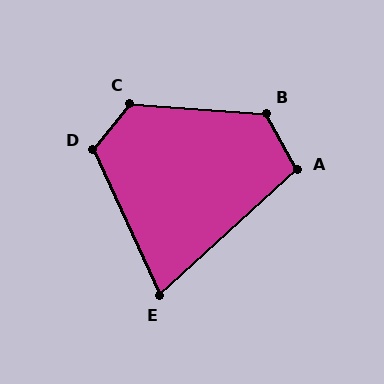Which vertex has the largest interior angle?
C, at approximately 125 degrees.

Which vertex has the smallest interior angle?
E, at approximately 72 degrees.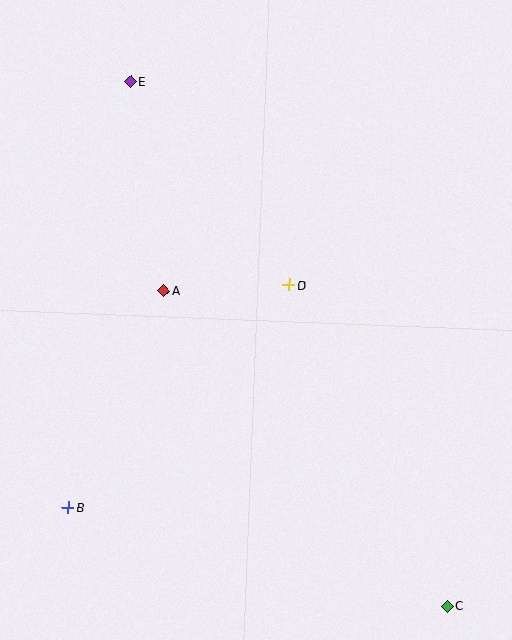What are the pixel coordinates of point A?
Point A is at (164, 291).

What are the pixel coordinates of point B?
Point B is at (68, 508).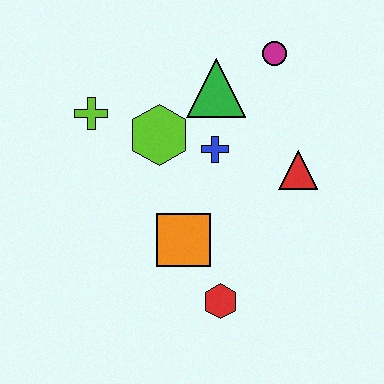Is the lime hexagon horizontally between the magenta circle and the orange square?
No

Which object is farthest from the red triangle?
The lime cross is farthest from the red triangle.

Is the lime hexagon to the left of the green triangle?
Yes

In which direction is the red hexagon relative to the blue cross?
The red hexagon is below the blue cross.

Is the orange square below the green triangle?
Yes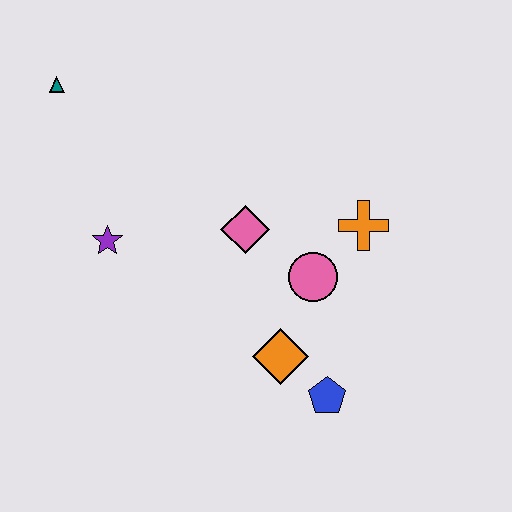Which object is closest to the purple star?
The pink diamond is closest to the purple star.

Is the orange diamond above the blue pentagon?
Yes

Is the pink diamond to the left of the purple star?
No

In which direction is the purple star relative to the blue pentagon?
The purple star is to the left of the blue pentagon.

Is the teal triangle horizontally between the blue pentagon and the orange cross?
No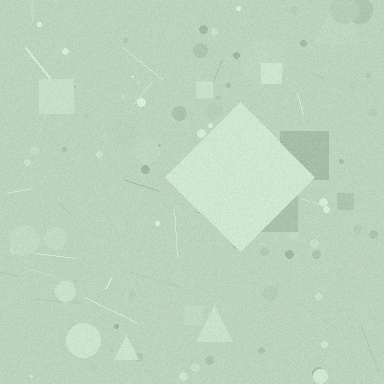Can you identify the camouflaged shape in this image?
The camouflaged shape is a diamond.